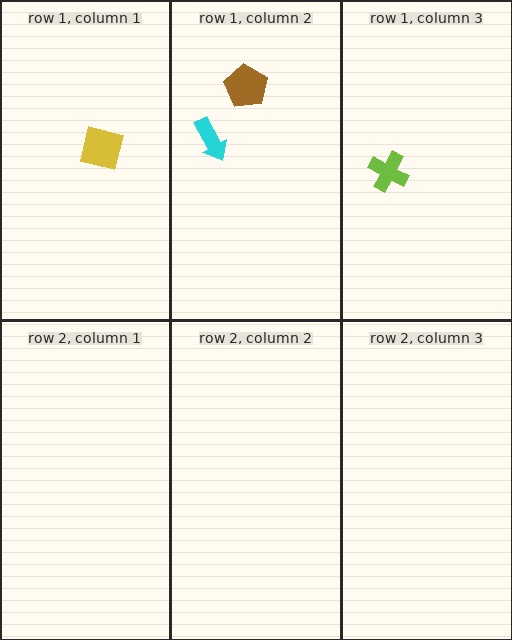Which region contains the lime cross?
The row 1, column 3 region.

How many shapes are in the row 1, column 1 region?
1.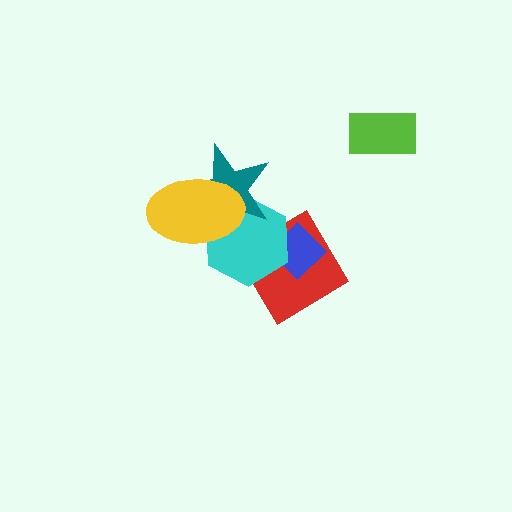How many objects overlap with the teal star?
2 objects overlap with the teal star.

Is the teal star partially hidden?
Yes, it is partially covered by another shape.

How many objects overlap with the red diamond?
2 objects overlap with the red diamond.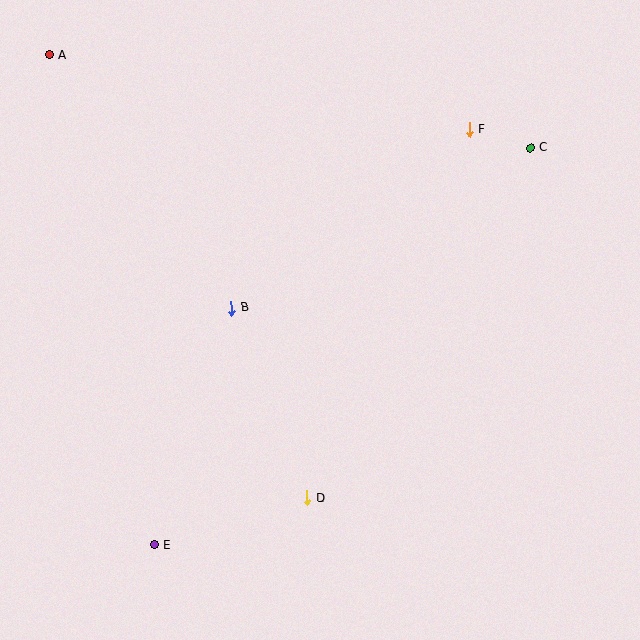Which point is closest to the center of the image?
Point B at (231, 308) is closest to the center.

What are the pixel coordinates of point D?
Point D is at (307, 498).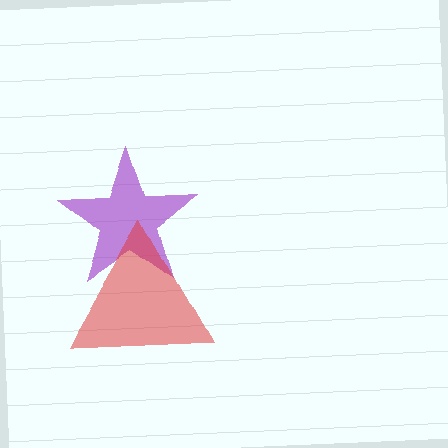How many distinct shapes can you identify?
There are 2 distinct shapes: a purple star, a red triangle.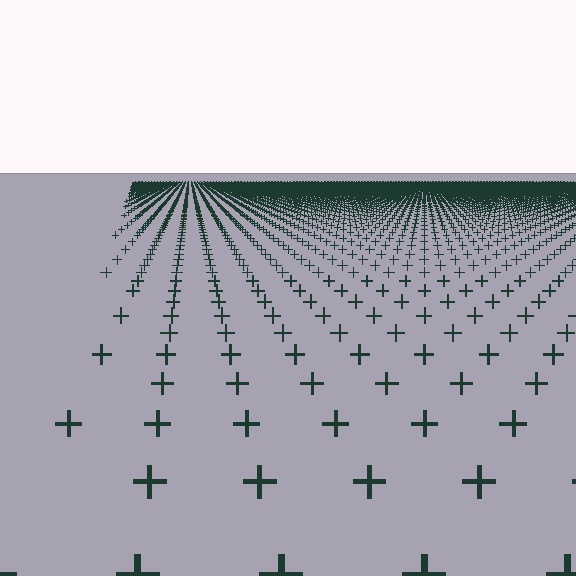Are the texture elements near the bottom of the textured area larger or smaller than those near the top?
Larger. Near the bottom, elements are closer to the viewer and appear at a bigger on-screen size.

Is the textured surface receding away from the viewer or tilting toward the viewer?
The surface is receding away from the viewer. Texture elements get smaller and denser toward the top.